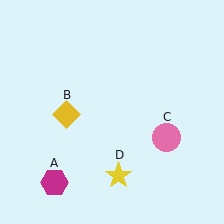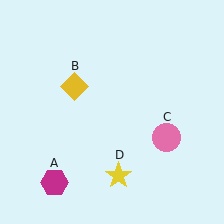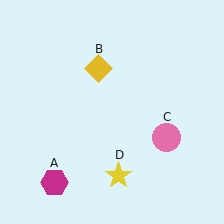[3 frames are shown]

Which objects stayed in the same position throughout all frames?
Magenta hexagon (object A) and pink circle (object C) and yellow star (object D) remained stationary.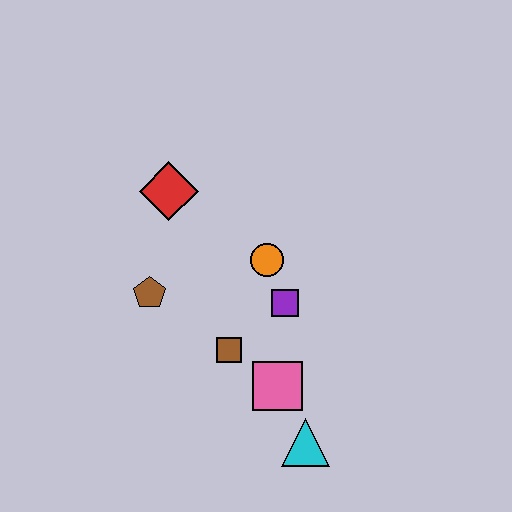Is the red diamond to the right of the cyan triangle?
No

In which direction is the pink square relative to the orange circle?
The pink square is below the orange circle.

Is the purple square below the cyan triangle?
No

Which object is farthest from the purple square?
The red diamond is farthest from the purple square.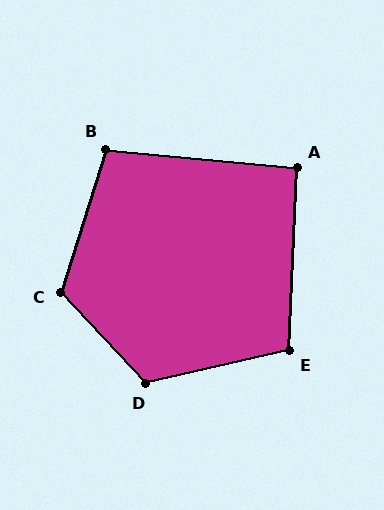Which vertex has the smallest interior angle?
A, at approximately 93 degrees.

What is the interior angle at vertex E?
Approximately 105 degrees (obtuse).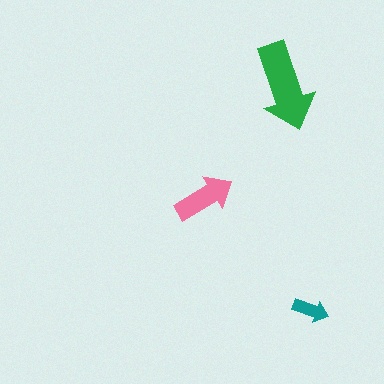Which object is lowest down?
The teal arrow is bottommost.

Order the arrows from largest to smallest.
the green one, the pink one, the teal one.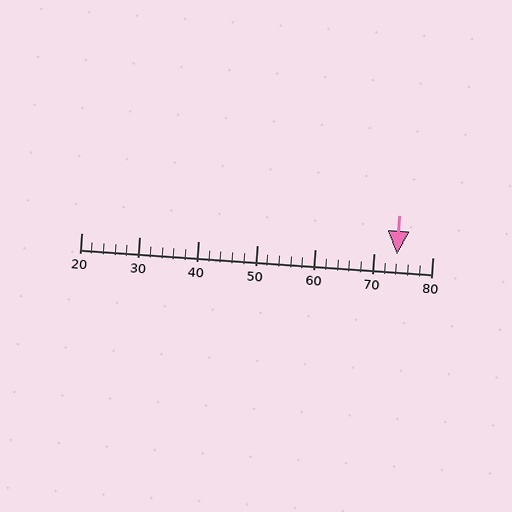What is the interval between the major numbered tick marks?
The major tick marks are spaced 10 units apart.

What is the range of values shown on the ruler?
The ruler shows values from 20 to 80.